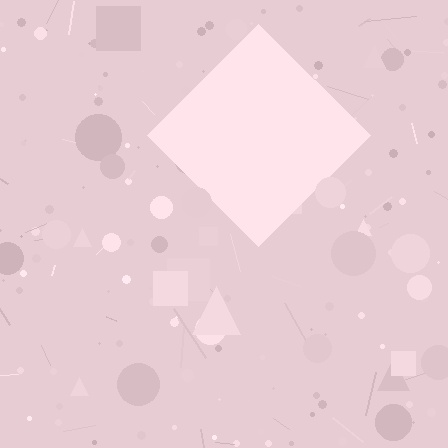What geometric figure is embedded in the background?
A diamond is embedded in the background.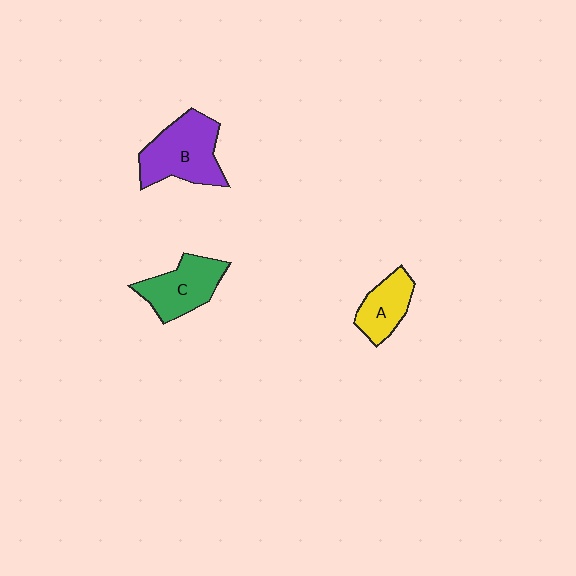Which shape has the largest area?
Shape B (purple).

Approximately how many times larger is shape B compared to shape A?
Approximately 1.7 times.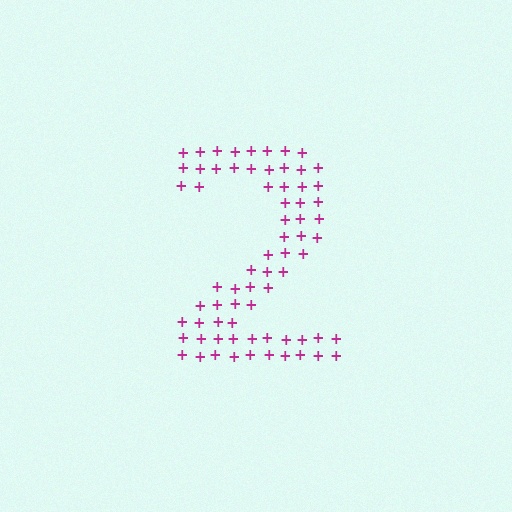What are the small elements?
The small elements are plus signs.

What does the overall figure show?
The overall figure shows the digit 2.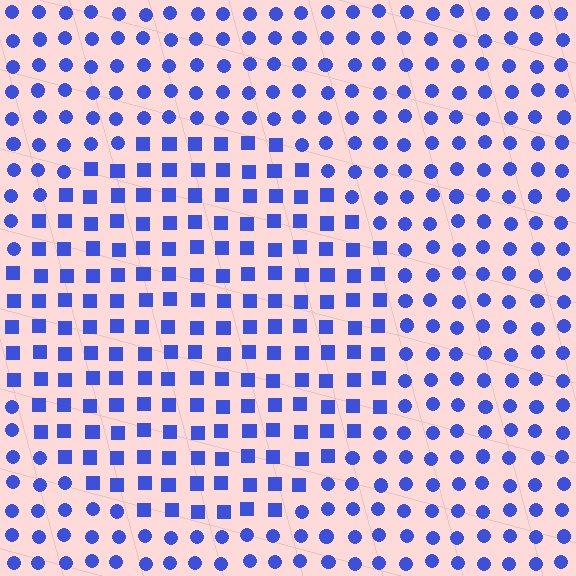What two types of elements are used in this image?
The image uses squares inside the circle region and circles outside it.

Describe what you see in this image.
The image is filled with small blue elements arranged in a uniform grid. A circle-shaped region contains squares, while the surrounding area contains circles. The boundary is defined purely by the change in element shape.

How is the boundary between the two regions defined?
The boundary is defined by a change in element shape: squares inside vs. circles outside. All elements share the same color and spacing.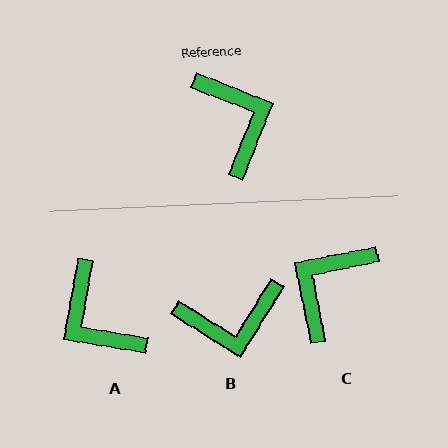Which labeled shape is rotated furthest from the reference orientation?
A, about 168 degrees away.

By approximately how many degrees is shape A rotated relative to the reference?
Approximately 168 degrees clockwise.